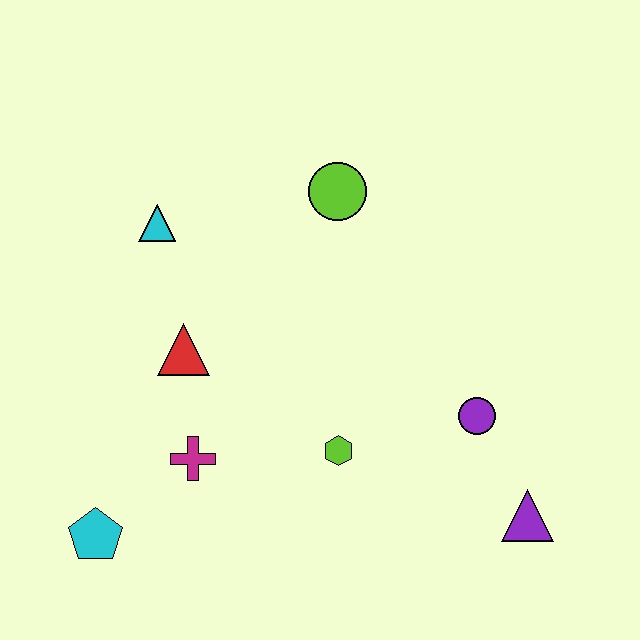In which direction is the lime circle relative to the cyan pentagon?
The lime circle is above the cyan pentagon.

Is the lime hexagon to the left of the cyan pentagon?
No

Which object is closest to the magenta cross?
The red triangle is closest to the magenta cross.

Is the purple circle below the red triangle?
Yes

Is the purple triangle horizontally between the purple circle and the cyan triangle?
No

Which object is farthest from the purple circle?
The cyan pentagon is farthest from the purple circle.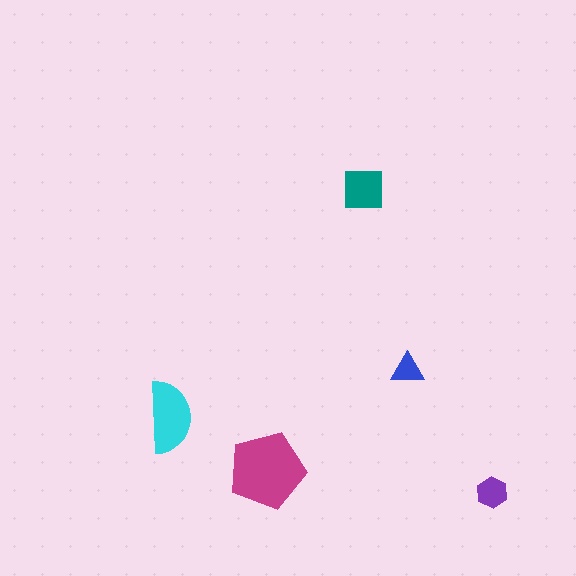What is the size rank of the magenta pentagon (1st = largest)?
1st.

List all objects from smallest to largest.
The blue triangle, the purple hexagon, the teal square, the cyan semicircle, the magenta pentagon.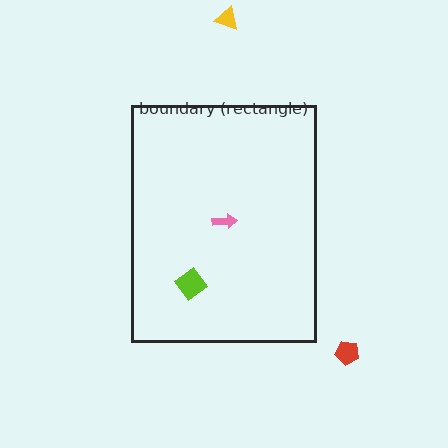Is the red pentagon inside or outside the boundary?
Outside.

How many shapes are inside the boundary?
2 inside, 2 outside.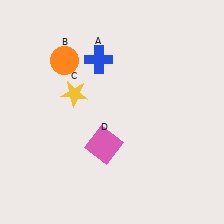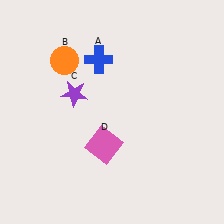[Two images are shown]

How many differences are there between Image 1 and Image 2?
There is 1 difference between the two images.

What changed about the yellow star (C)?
In Image 1, C is yellow. In Image 2, it changed to purple.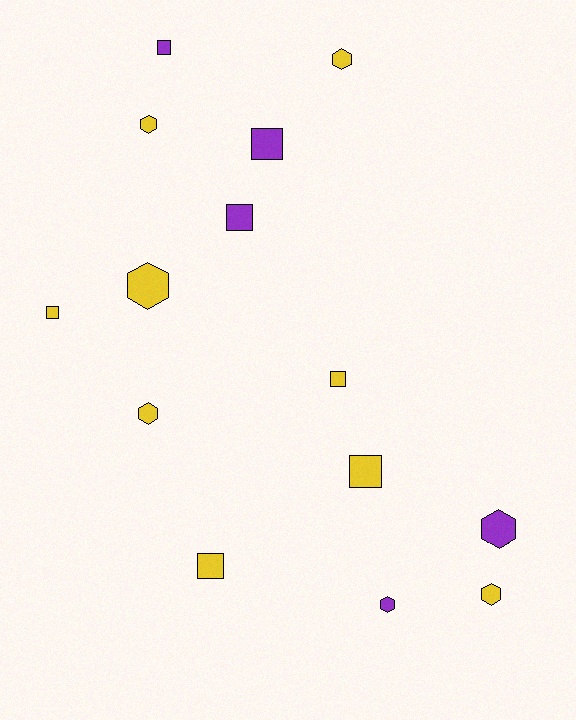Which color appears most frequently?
Yellow, with 9 objects.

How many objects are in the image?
There are 14 objects.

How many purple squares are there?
There are 3 purple squares.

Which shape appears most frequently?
Square, with 7 objects.